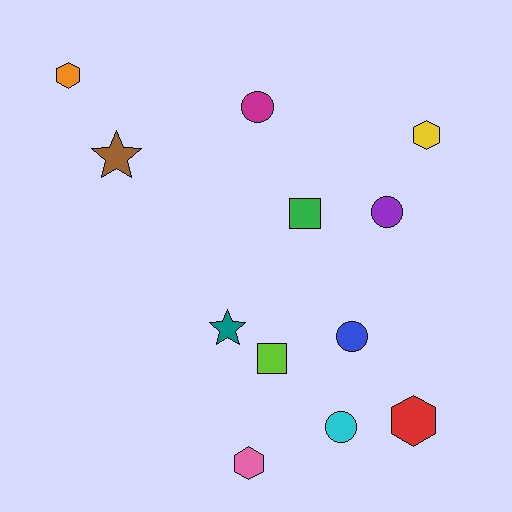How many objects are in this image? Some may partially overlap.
There are 12 objects.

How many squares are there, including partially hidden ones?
There are 2 squares.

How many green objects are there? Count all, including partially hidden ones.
There is 1 green object.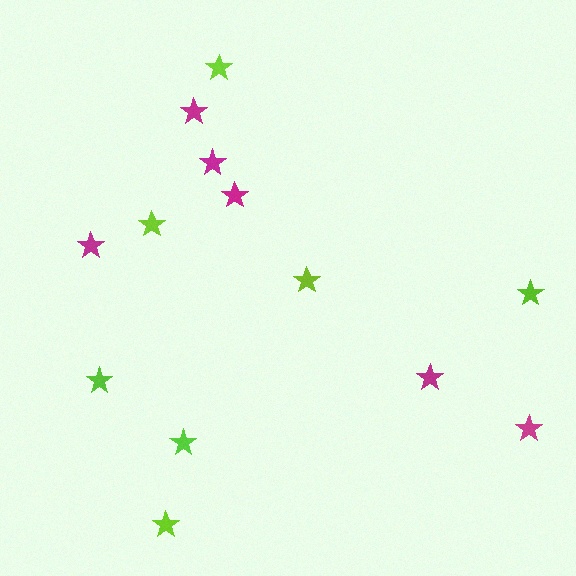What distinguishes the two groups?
There are 2 groups: one group of magenta stars (6) and one group of lime stars (7).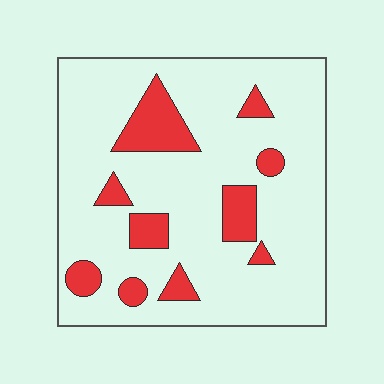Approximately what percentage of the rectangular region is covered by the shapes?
Approximately 15%.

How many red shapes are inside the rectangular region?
10.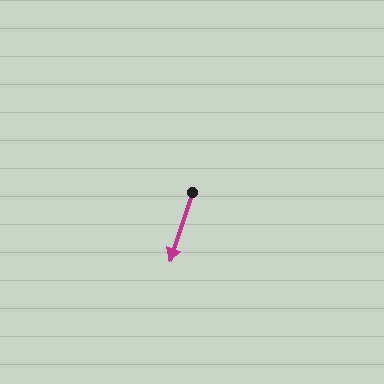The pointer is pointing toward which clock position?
Roughly 7 o'clock.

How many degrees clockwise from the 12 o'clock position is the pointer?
Approximately 198 degrees.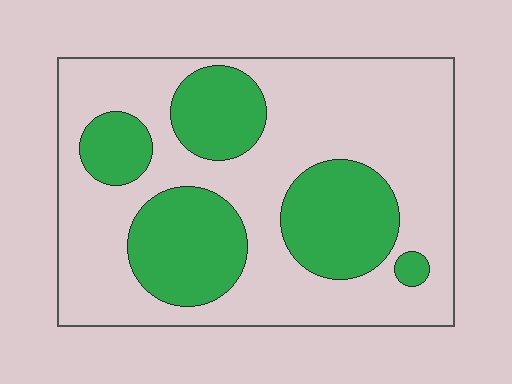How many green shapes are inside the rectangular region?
5.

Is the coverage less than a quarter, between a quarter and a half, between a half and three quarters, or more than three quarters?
Between a quarter and a half.